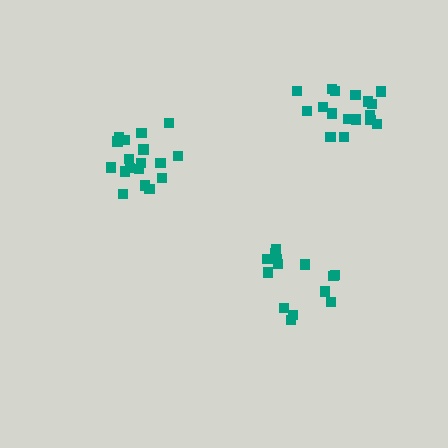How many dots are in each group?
Group 1: 18 dots, Group 2: 14 dots, Group 3: 17 dots (49 total).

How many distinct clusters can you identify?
There are 3 distinct clusters.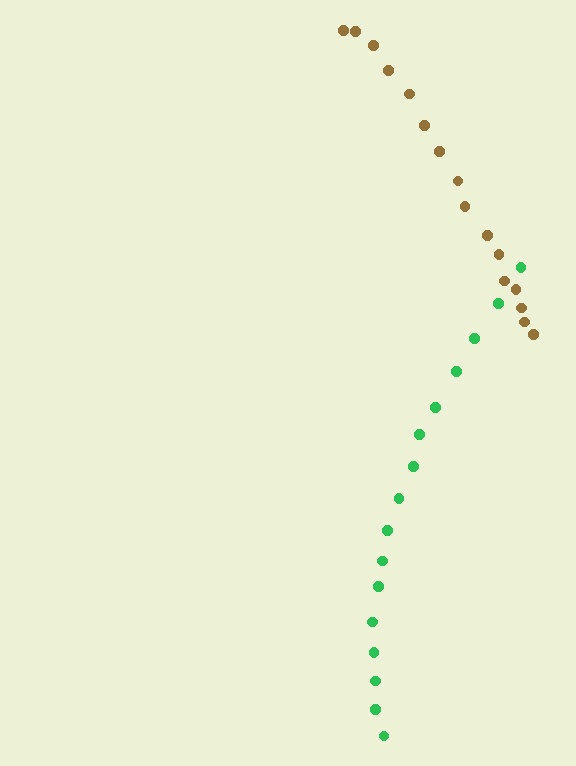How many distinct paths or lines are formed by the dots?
There are 2 distinct paths.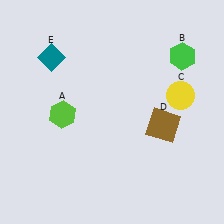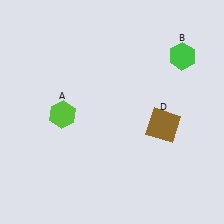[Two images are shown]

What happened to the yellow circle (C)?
The yellow circle (C) was removed in Image 2. It was in the top-right area of Image 1.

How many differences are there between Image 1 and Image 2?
There are 2 differences between the two images.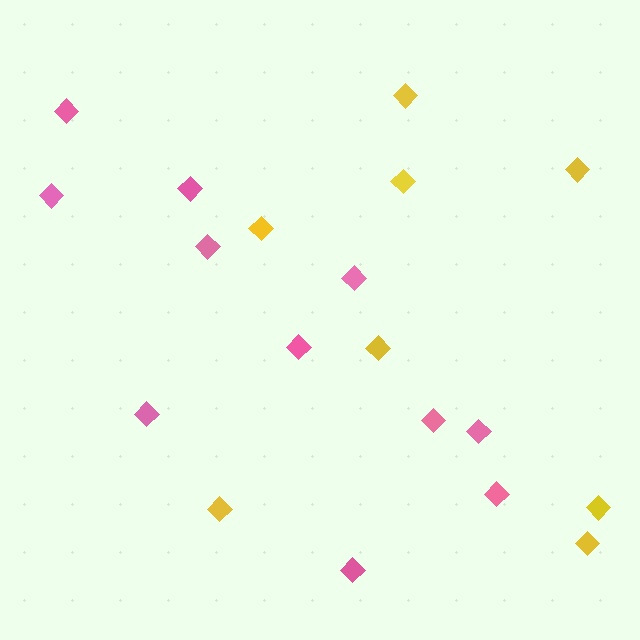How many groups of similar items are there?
There are 2 groups: one group of pink diamonds (11) and one group of yellow diamonds (8).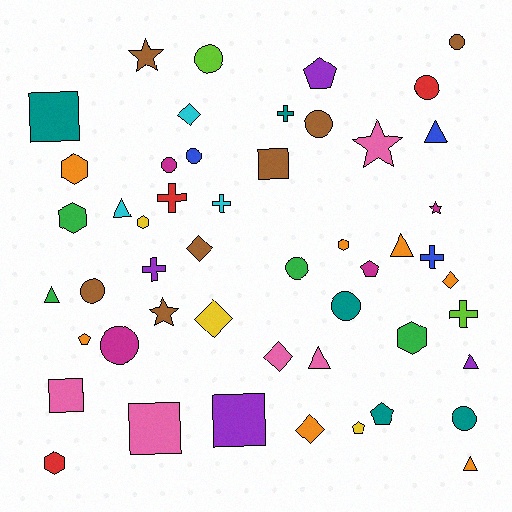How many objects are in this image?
There are 50 objects.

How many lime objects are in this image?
There are 2 lime objects.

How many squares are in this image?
There are 5 squares.